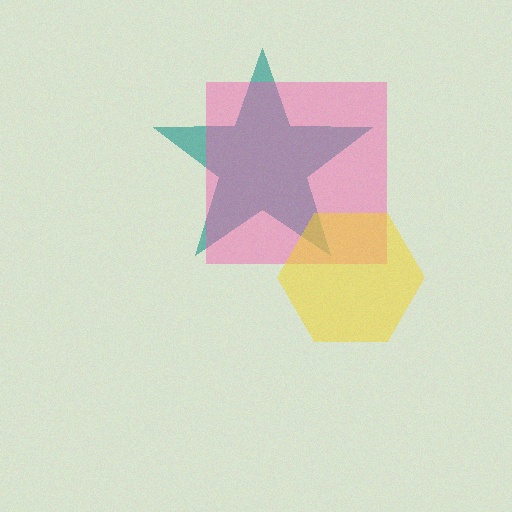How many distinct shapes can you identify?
There are 3 distinct shapes: a teal star, a pink square, a yellow hexagon.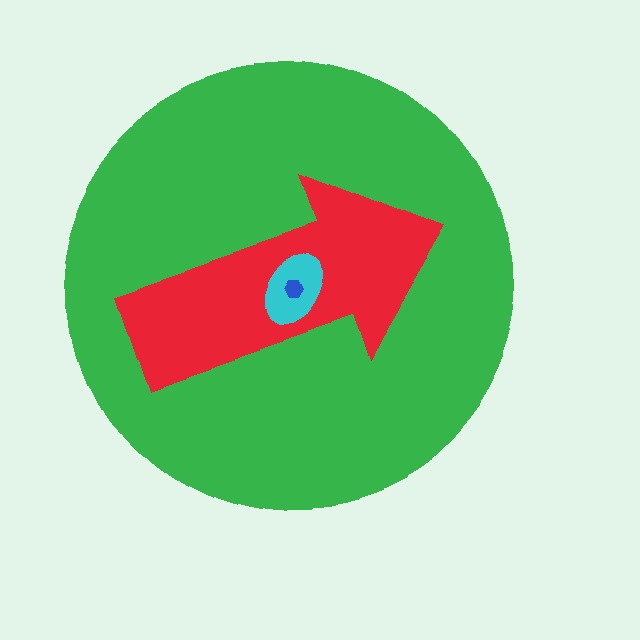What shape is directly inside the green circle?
The red arrow.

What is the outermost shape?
The green circle.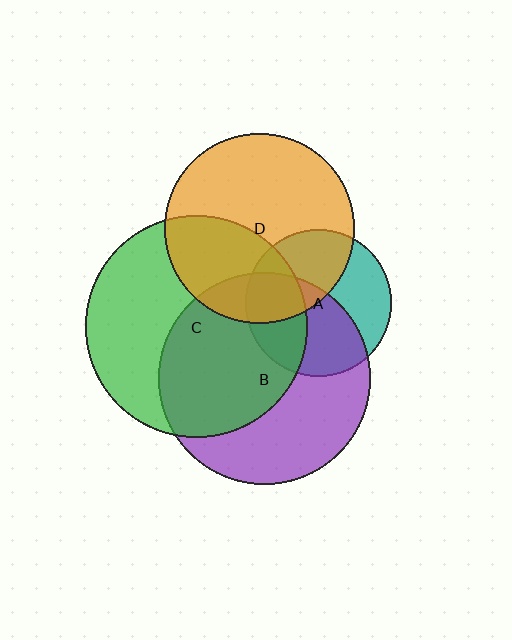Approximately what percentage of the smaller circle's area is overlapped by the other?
Approximately 35%.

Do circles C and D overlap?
Yes.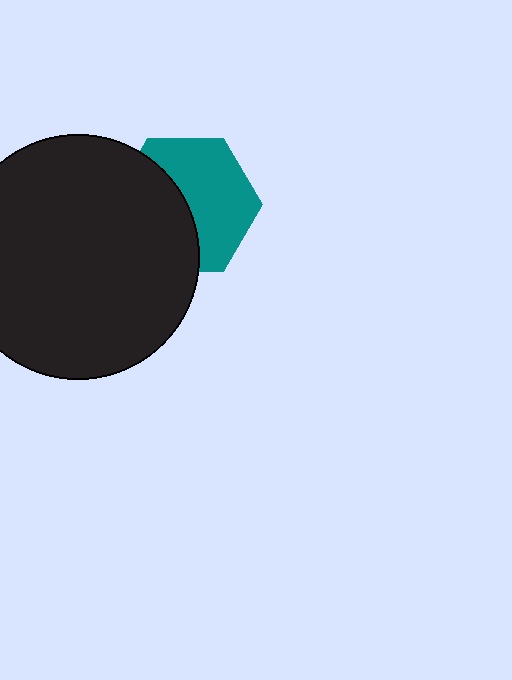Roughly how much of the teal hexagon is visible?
About half of it is visible (roughly 55%).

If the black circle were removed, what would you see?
You would see the complete teal hexagon.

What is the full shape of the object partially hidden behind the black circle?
The partially hidden object is a teal hexagon.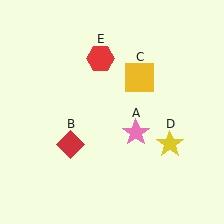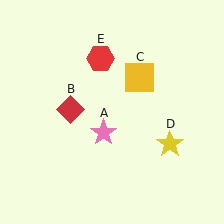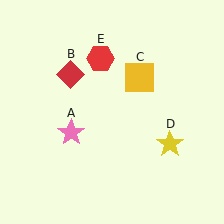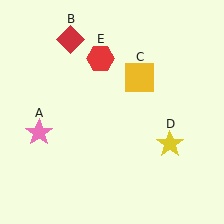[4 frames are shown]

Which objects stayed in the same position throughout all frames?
Yellow square (object C) and yellow star (object D) and red hexagon (object E) remained stationary.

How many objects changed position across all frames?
2 objects changed position: pink star (object A), red diamond (object B).